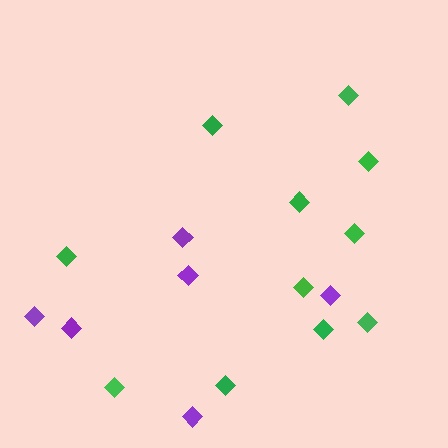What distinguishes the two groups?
There are 2 groups: one group of purple diamonds (6) and one group of green diamonds (11).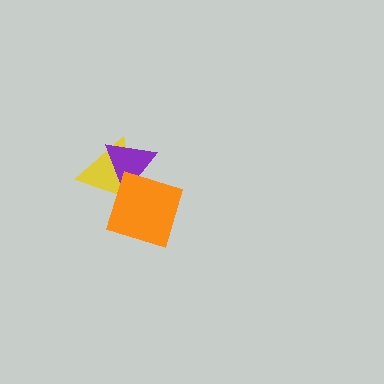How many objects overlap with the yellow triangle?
2 objects overlap with the yellow triangle.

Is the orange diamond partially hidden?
No, no other shape covers it.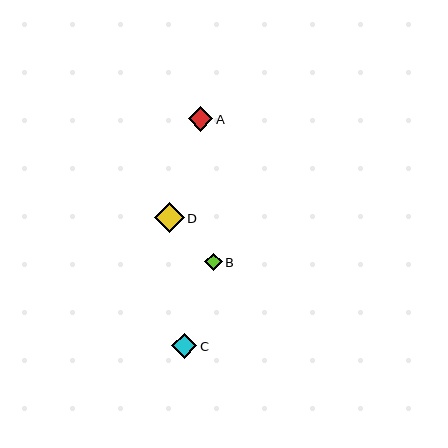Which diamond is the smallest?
Diamond B is the smallest with a size of approximately 17 pixels.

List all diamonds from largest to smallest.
From largest to smallest: D, C, A, B.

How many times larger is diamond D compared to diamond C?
Diamond D is approximately 1.2 times the size of diamond C.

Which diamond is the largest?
Diamond D is the largest with a size of approximately 30 pixels.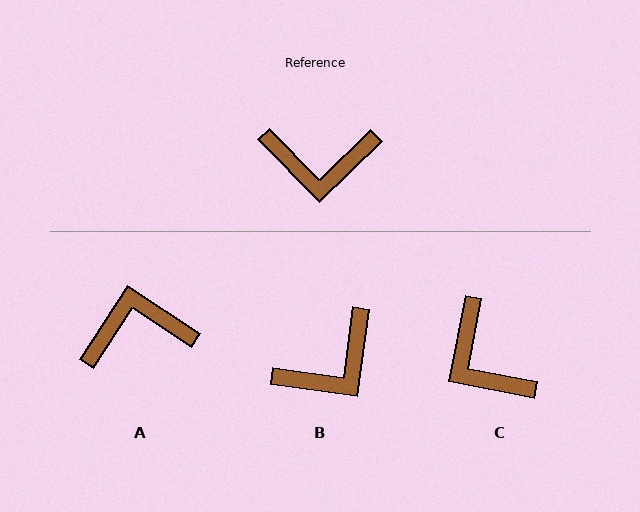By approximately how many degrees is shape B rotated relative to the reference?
Approximately 38 degrees counter-clockwise.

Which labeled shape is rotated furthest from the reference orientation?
A, about 168 degrees away.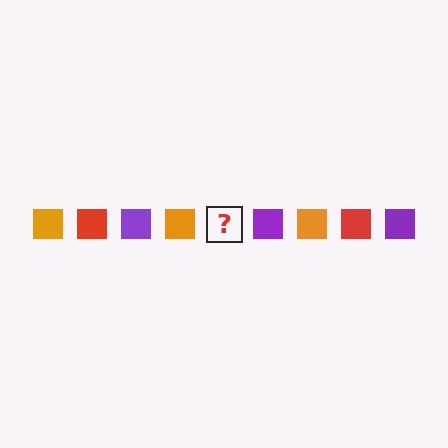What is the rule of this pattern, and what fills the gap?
The rule is that the pattern cycles through orange, red, purple squares. The gap should be filled with a red square.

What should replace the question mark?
The question mark should be replaced with a red square.